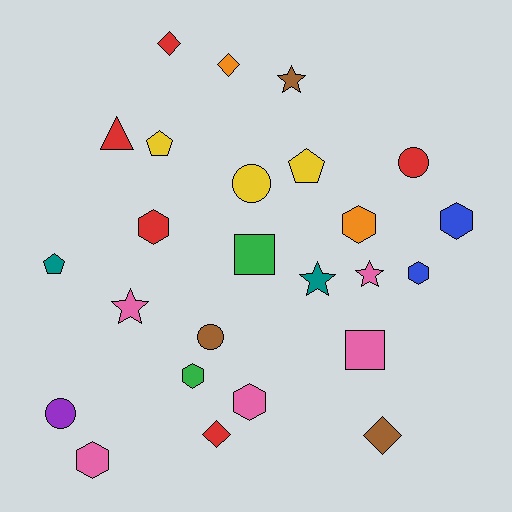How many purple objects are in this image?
There is 1 purple object.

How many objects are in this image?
There are 25 objects.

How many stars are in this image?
There are 4 stars.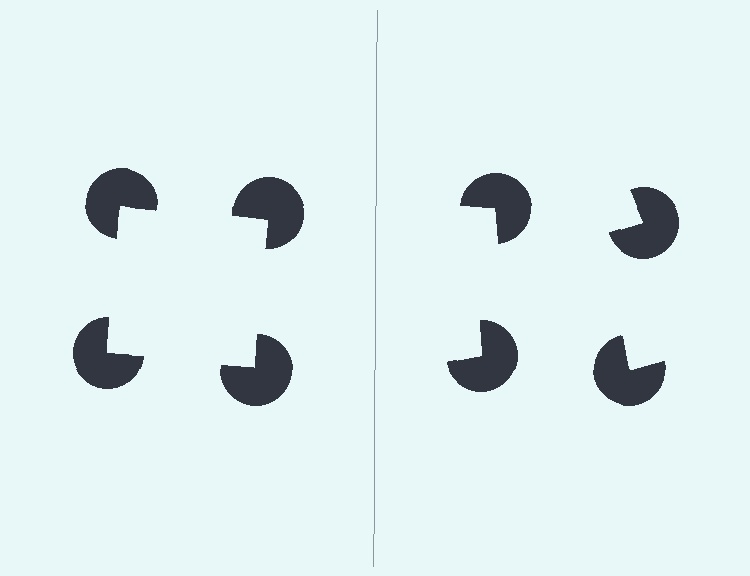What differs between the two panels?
The pac-man discs are positioned identically on both sides; only the wedge orientations differ. On the left they align to a square; on the right they are misaligned.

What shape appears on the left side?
An illusory square.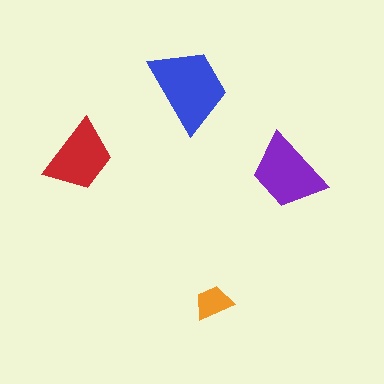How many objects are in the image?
There are 4 objects in the image.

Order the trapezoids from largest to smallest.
the blue one, the purple one, the red one, the orange one.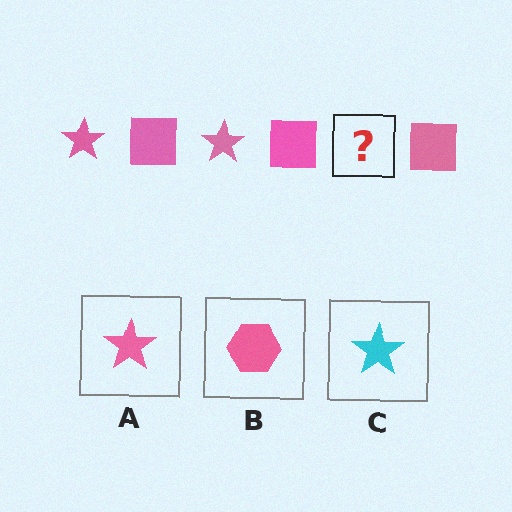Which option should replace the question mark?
Option A.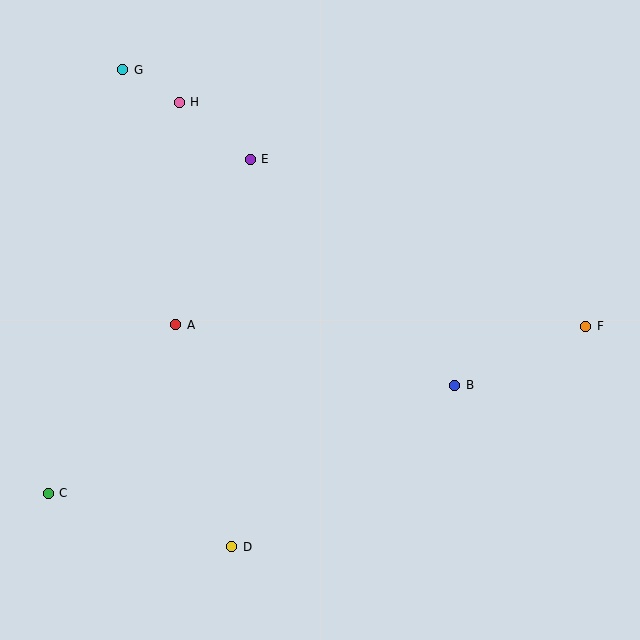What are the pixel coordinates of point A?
Point A is at (176, 325).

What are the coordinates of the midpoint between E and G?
The midpoint between E and G is at (187, 114).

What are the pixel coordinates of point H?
Point H is at (179, 102).